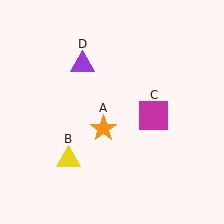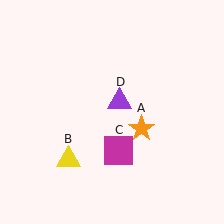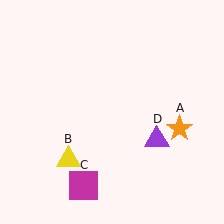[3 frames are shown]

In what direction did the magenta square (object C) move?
The magenta square (object C) moved down and to the left.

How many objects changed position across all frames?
3 objects changed position: orange star (object A), magenta square (object C), purple triangle (object D).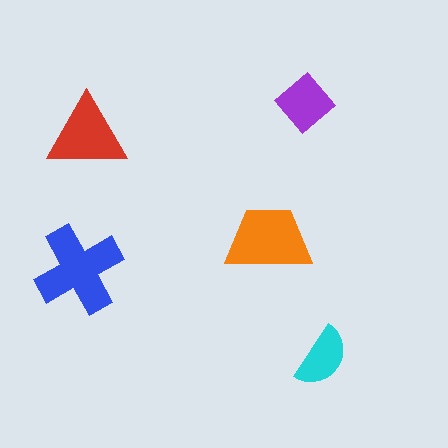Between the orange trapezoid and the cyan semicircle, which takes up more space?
The orange trapezoid.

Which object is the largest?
The blue cross.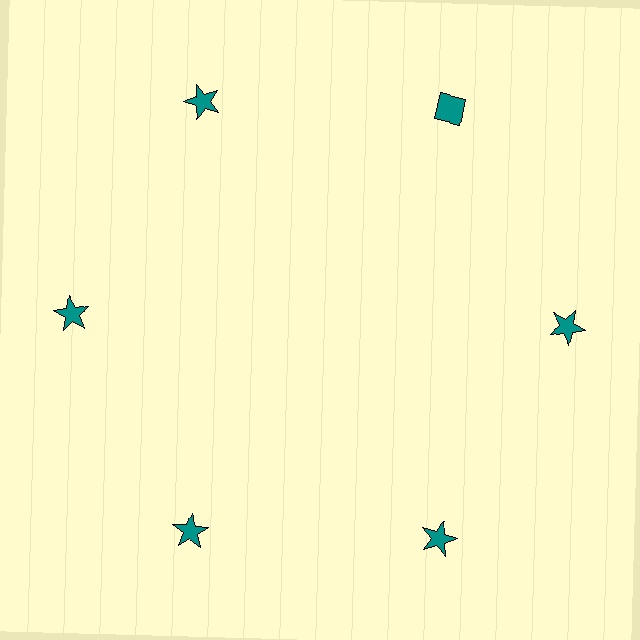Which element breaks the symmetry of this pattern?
The teal diamond at roughly the 1 o'clock position breaks the symmetry. All other shapes are teal stars.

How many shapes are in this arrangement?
There are 6 shapes arranged in a ring pattern.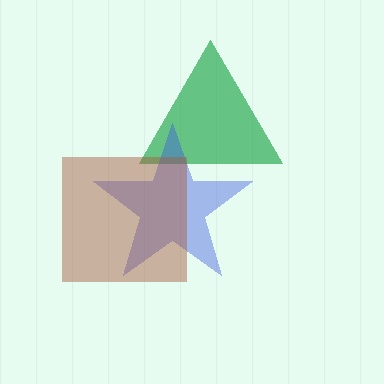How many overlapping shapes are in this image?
There are 3 overlapping shapes in the image.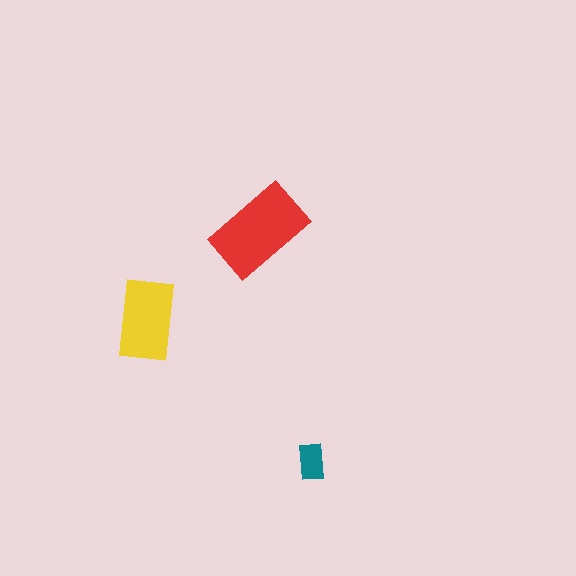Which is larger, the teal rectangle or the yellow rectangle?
The yellow one.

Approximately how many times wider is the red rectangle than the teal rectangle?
About 2.5 times wider.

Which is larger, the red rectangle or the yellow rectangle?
The red one.